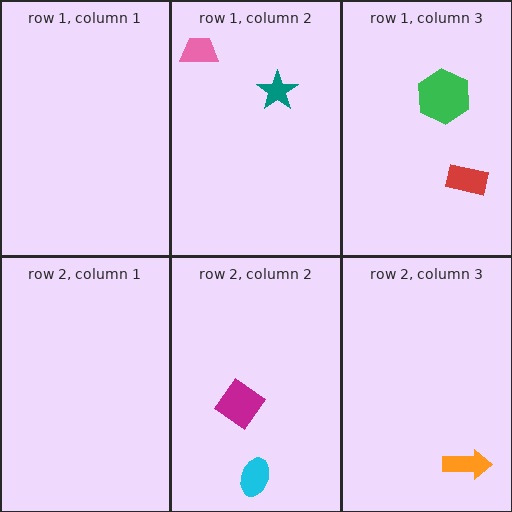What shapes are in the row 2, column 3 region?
The orange arrow.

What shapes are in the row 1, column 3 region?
The green hexagon, the red rectangle.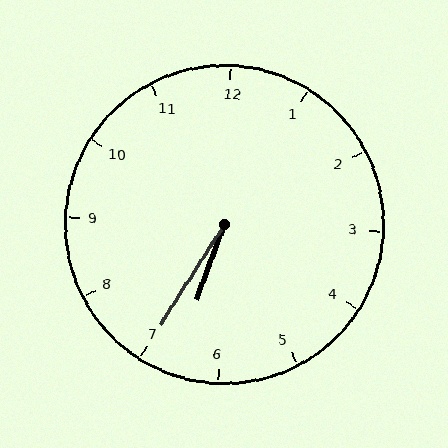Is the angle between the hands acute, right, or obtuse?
It is acute.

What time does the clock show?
6:35.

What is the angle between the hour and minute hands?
Approximately 12 degrees.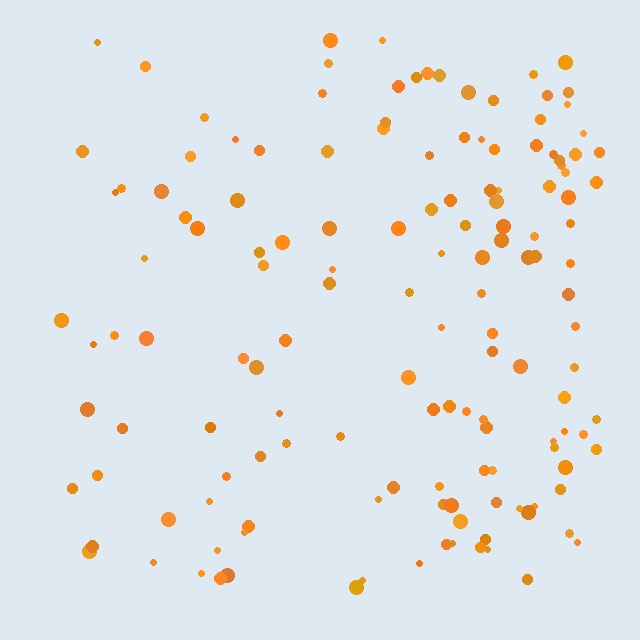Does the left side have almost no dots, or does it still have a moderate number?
Still a moderate number, just noticeably fewer than the right.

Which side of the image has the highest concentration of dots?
The right.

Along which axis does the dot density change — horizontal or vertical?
Horizontal.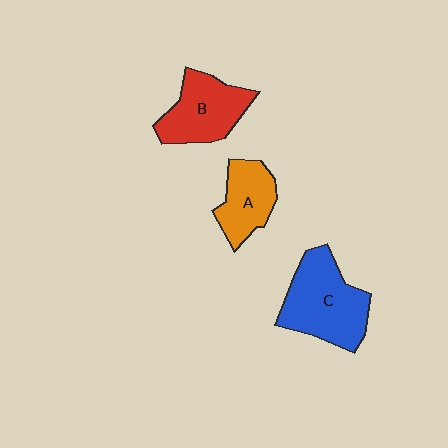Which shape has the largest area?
Shape C (blue).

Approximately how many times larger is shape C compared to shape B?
Approximately 1.3 times.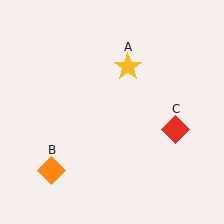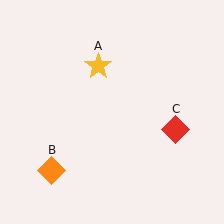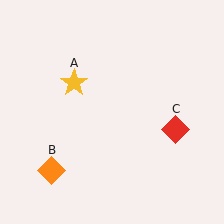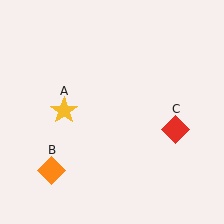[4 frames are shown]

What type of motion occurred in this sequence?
The yellow star (object A) rotated counterclockwise around the center of the scene.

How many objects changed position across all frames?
1 object changed position: yellow star (object A).